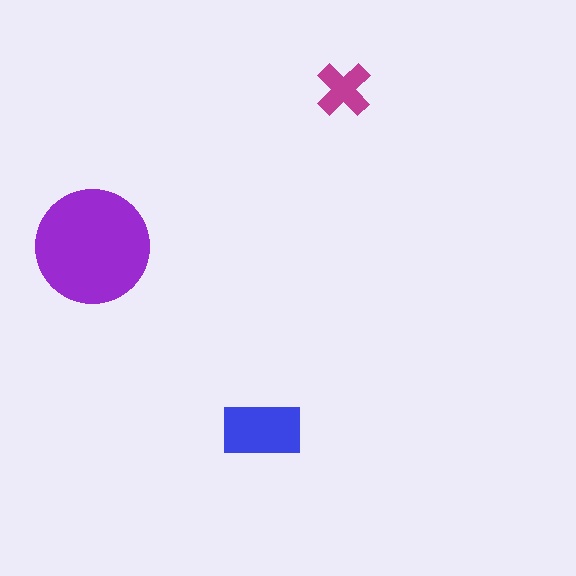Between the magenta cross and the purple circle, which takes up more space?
The purple circle.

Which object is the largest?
The purple circle.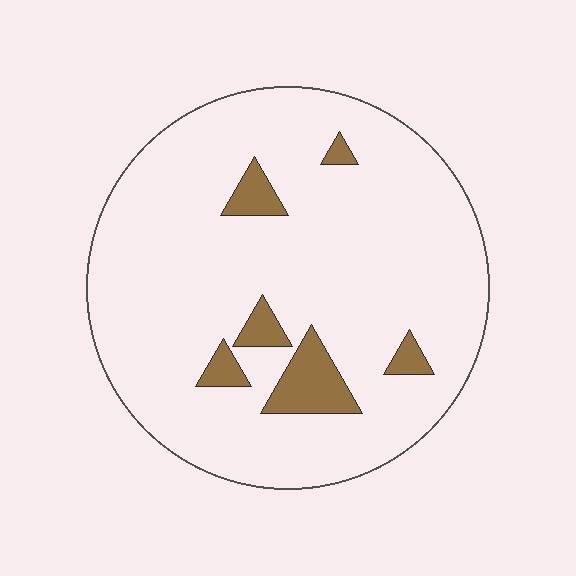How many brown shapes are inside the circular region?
6.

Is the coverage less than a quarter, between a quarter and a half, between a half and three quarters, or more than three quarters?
Less than a quarter.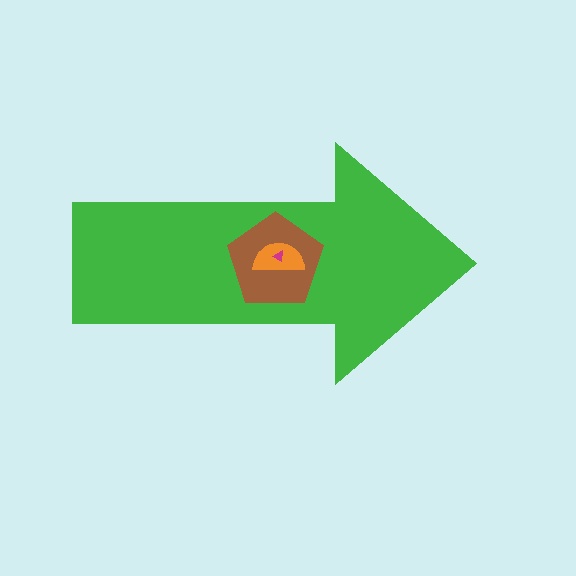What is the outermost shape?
The green arrow.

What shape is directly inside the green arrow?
The brown pentagon.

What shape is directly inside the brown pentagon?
The orange semicircle.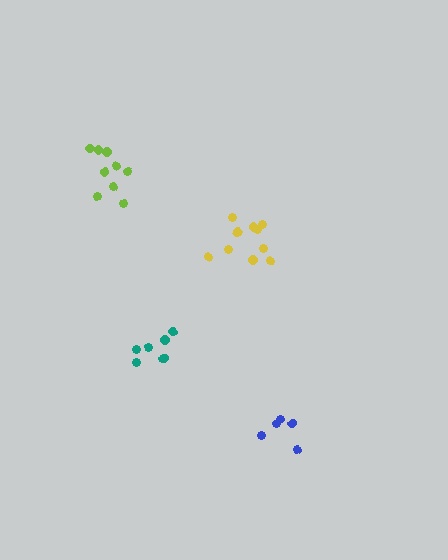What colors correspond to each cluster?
The clusters are colored: yellow, blue, lime, teal.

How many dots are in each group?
Group 1: 10 dots, Group 2: 5 dots, Group 3: 9 dots, Group 4: 7 dots (31 total).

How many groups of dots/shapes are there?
There are 4 groups.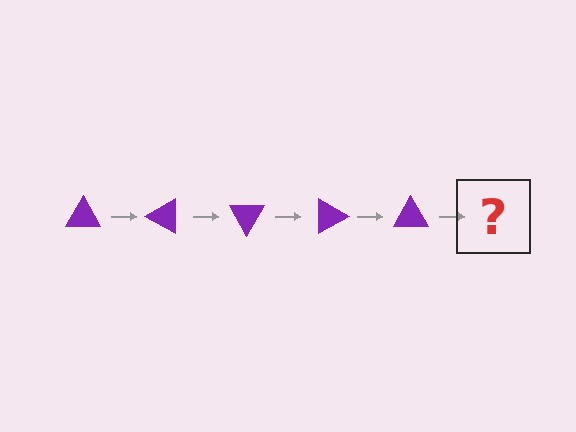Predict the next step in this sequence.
The next step is a purple triangle rotated 150 degrees.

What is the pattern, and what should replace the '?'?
The pattern is that the triangle rotates 30 degrees each step. The '?' should be a purple triangle rotated 150 degrees.